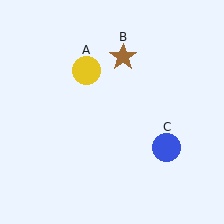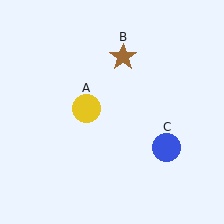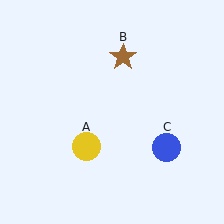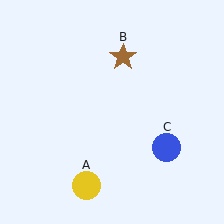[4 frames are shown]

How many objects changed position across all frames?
1 object changed position: yellow circle (object A).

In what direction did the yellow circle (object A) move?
The yellow circle (object A) moved down.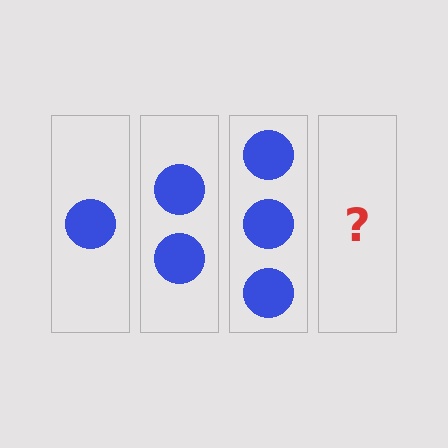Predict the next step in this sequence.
The next step is 4 circles.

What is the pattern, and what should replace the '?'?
The pattern is that each step adds one more circle. The '?' should be 4 circles.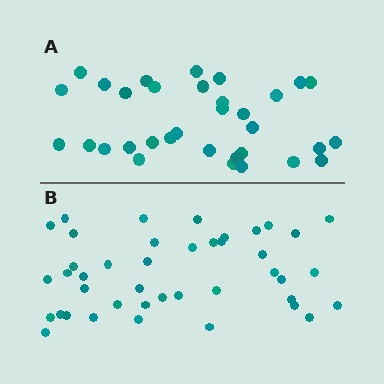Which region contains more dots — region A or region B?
Region B (the bottom region) has more dots.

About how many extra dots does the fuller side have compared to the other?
Region B has roughly 8 or so more dots than region A.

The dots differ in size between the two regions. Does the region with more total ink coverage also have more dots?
No. Region A has more total ink coverage because its dots are larger, but region B actually contains more individual dots. Total area can be misleading — the number of items is what matters here.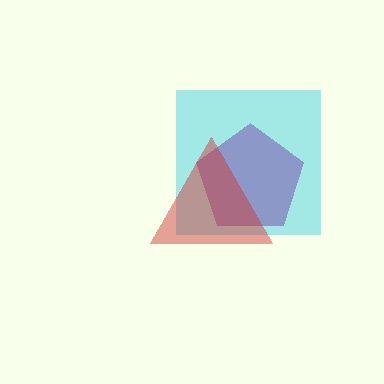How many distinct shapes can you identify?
There are 3 distinct shapes: a magenta pentagon, a cyan square, a red triangle.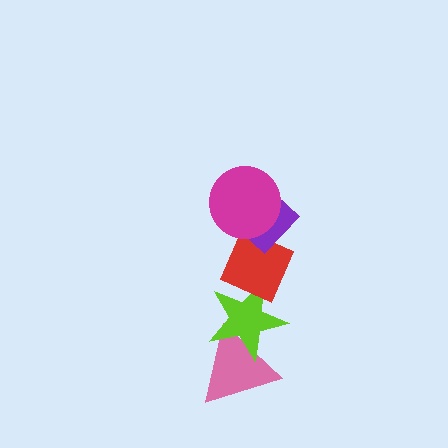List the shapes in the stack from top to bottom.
From top to bottom: the magenta circle, the purple diamond, the red diamond, the lime star, the pink triangle.